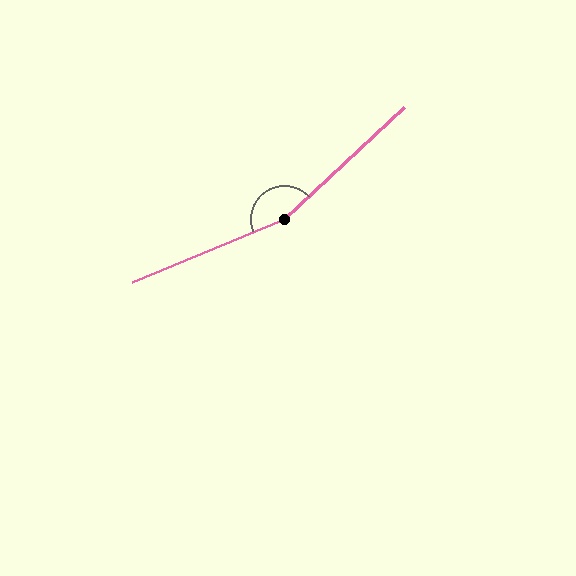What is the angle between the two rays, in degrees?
Approximately 160 degrees.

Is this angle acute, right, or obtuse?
It is obtuse.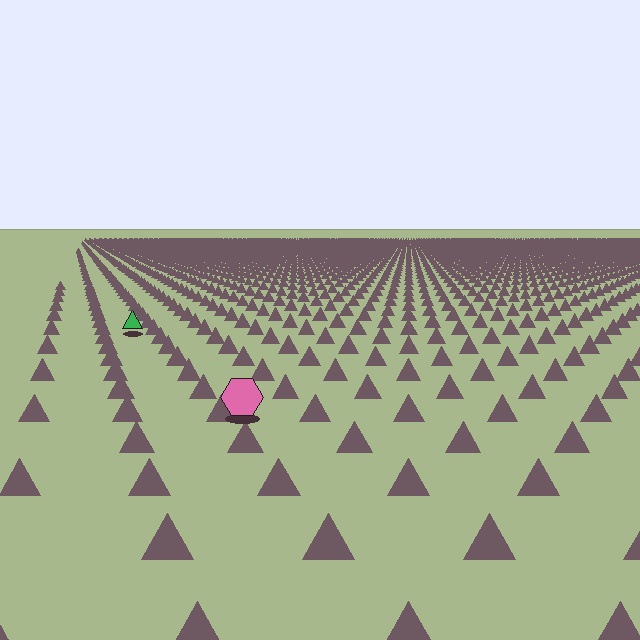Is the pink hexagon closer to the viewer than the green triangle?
Yes. The pink hexagon is closer — you can tell from the texture gradient: the ground texture is coarser near it.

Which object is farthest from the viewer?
The green triangle is farthest from the viewer. It appears smaller and the ground texture around it is denser.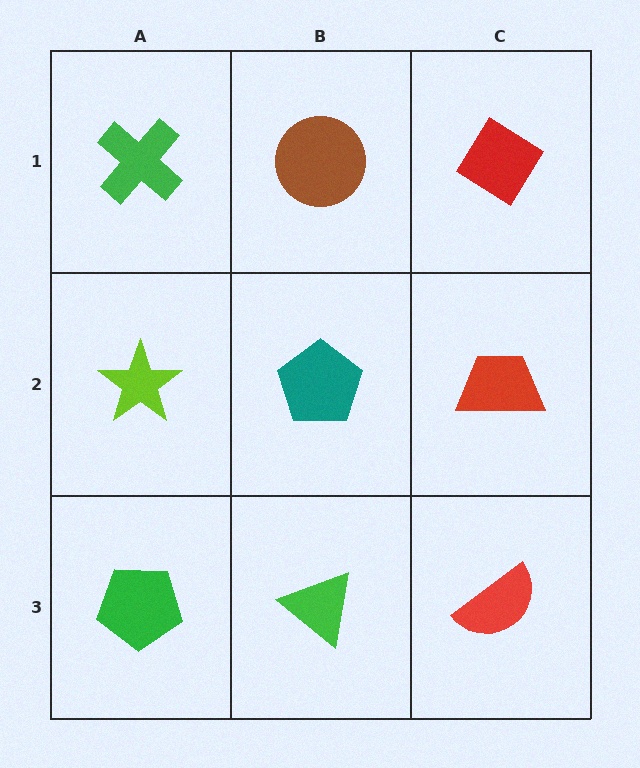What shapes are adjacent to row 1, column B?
A teal pentagon (row 2, column B), a green cross (row 1, column A), a red diamond (row 1, column C).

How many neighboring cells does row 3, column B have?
3.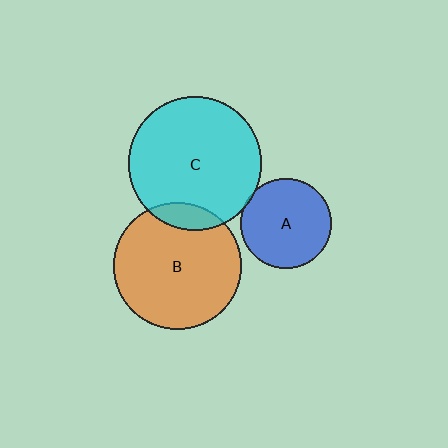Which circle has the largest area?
Circle C (cyan).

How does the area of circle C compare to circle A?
Approximately 2.2 times.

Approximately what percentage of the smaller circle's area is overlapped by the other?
Approximately 5%.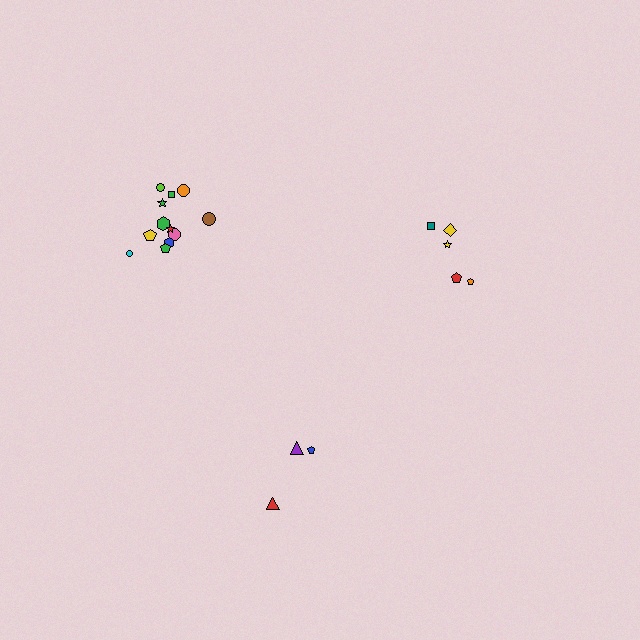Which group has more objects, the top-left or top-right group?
The top-left group.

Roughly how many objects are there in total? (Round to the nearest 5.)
Roughly 20 objects in total.